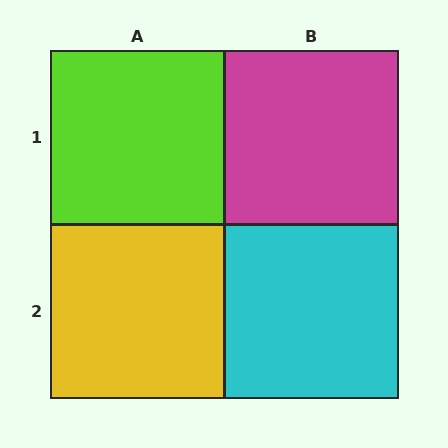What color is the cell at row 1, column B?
Magenta.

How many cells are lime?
1 cell is lime.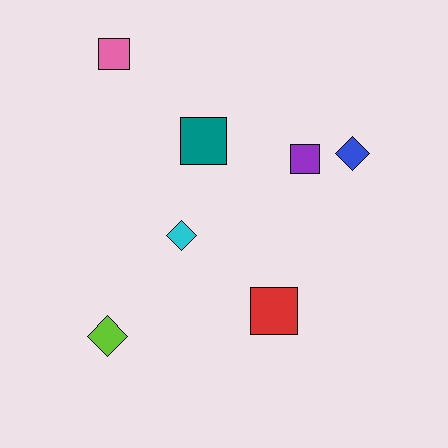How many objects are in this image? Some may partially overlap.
There are 7 objects.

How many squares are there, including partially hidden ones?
There are 4 squares.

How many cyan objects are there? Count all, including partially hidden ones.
There is 1 cyan object.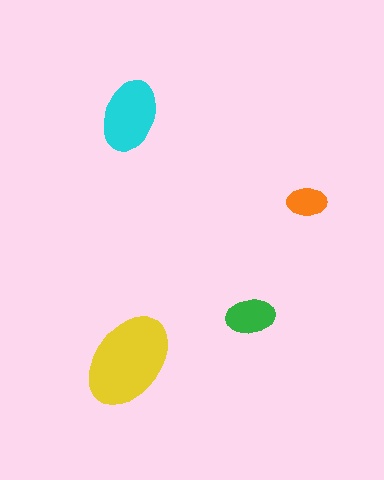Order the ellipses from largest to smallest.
the yellow one, the cyan one, the green one, the orange one.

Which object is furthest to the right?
The orange ellipse is rightmost.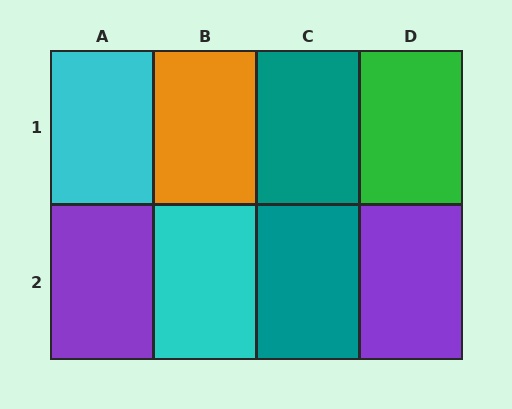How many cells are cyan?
2 cells are cyan.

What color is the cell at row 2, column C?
Teal.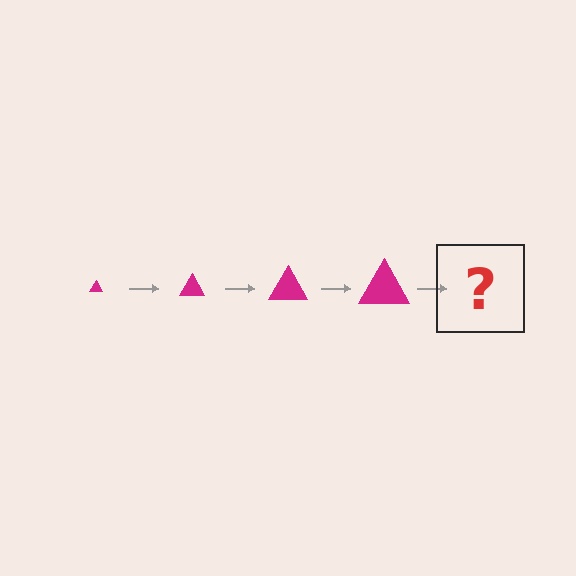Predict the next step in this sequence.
The next step is a magenta triangle, larger than the previous one.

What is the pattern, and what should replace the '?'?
The pattern is that the triangle gets progressively larger each step. The '?' should be a magenta triangle, larger than the previous one.